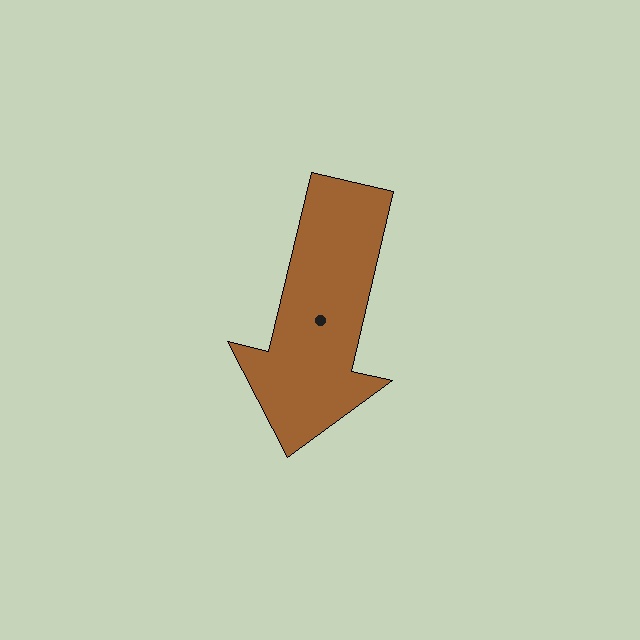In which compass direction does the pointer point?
South.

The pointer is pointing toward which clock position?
Roughly 6 o'clock.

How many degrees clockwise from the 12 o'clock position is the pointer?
Approximately 193 degrees.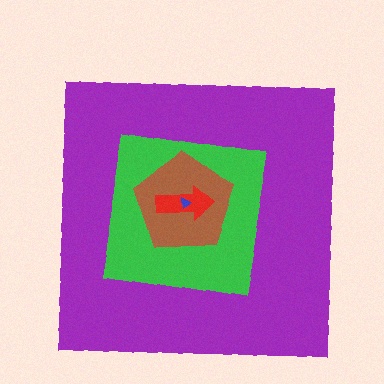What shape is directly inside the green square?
The brown pentagon.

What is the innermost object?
The blue triangle.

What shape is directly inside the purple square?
The green square.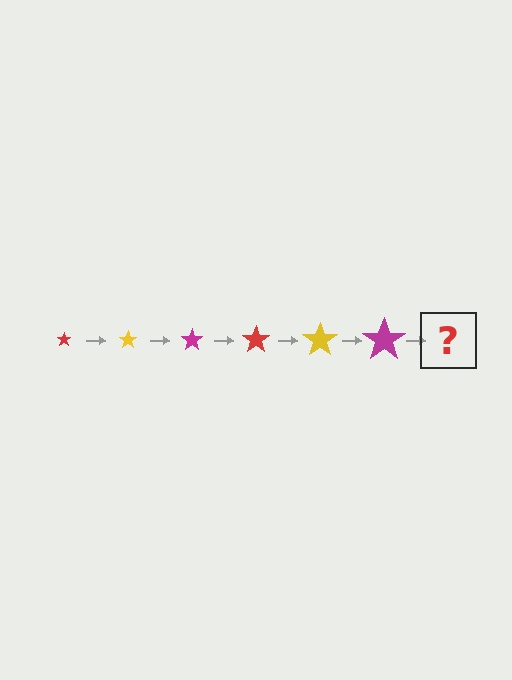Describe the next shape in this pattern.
It should be a red star, larger than the previous one.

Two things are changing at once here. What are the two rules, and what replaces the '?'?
The two rules are that the star grows larger each step and the color cycles through red, yellow, and magenta. The '?' should be a red star, larger than the previous one.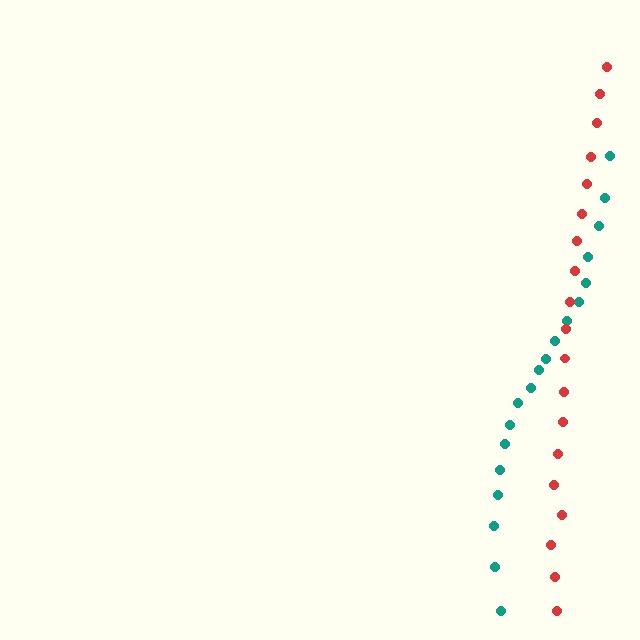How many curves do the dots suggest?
There are 2 distinct paths.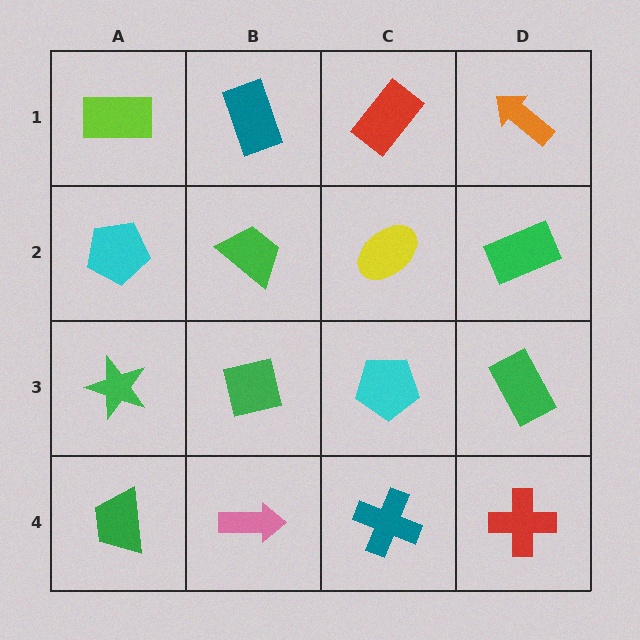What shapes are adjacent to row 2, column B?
A teal rectangle (row 1, column B), a green square (row 3, column B), a cyan pentagon (row 2, column A), a yellow ellipse (row 2, column C).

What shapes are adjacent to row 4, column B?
A green square (row 3, column B), a green trapezoid (row 4, column A), a teal cross (row 4, column C).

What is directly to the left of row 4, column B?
A green trapezoid.